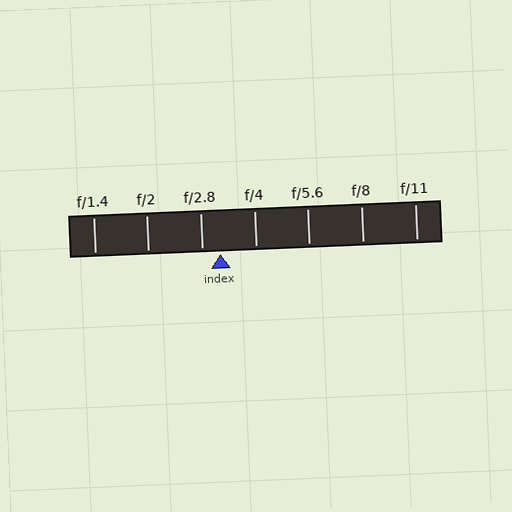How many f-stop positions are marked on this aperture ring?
There are 7 f-stop positions marked.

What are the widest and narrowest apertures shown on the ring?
The widest aperture shown is f/1.4 and the narrowest is f/11.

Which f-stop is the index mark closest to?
The index mark is closest to f/2.8.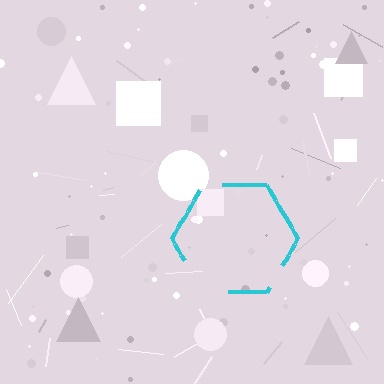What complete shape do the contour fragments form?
The contour fragments form a hexagon.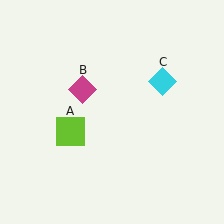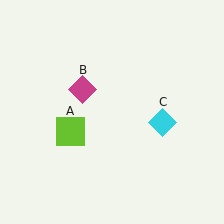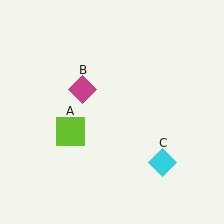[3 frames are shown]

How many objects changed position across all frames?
1 object changed position: cyan diamond (object C).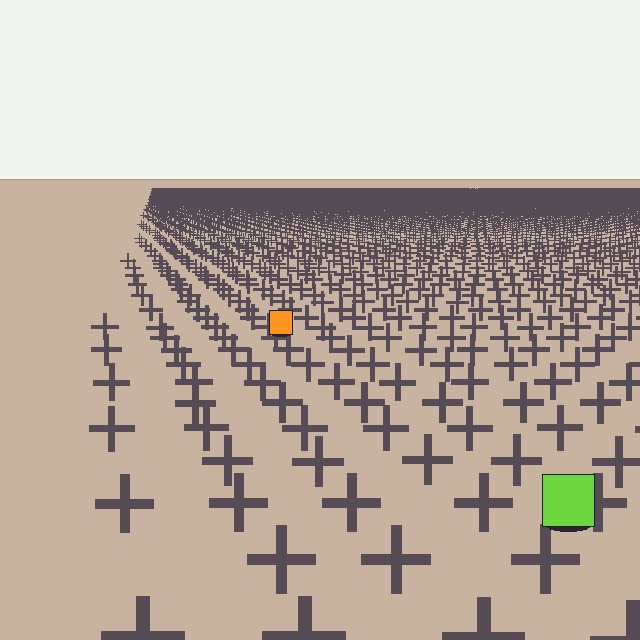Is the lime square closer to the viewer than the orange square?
Yes. The lime square is closer — you can tell from the texture gradient: the ground texture is coarser near it.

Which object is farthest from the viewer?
The orange square is farthest from the viewer. It appears smaller and the ground texture around it is denser.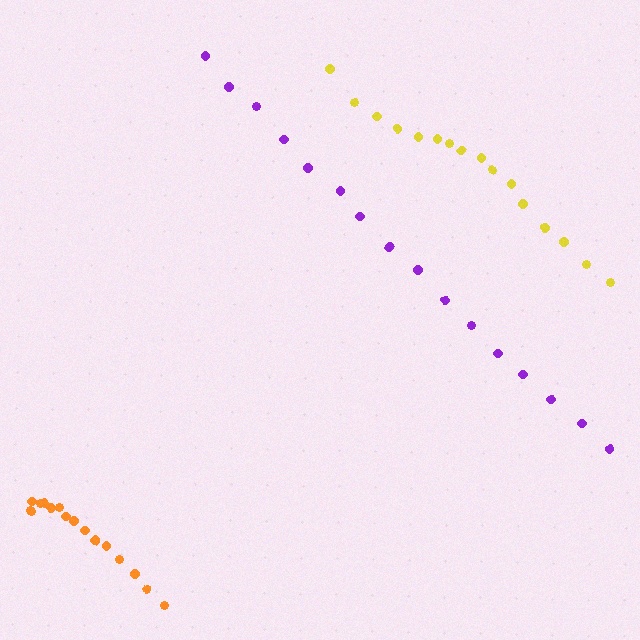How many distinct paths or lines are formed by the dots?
There are 3 distinct paths.